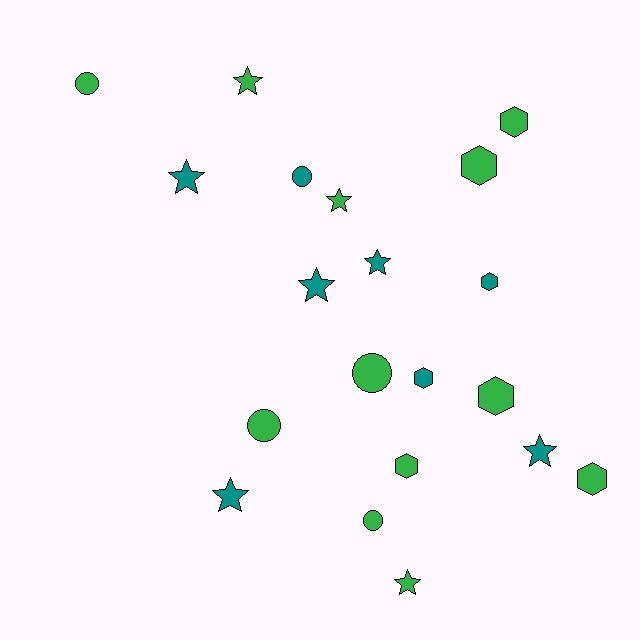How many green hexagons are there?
There are 5 green hexagons.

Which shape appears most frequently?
Star, with 8 objects.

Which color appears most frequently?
Green, with 12 objects.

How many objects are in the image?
There are 20 objects.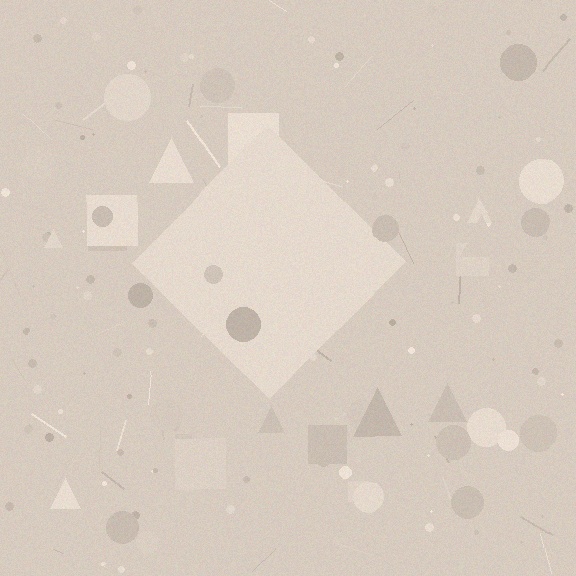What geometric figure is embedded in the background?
A diamond is embedded in the background.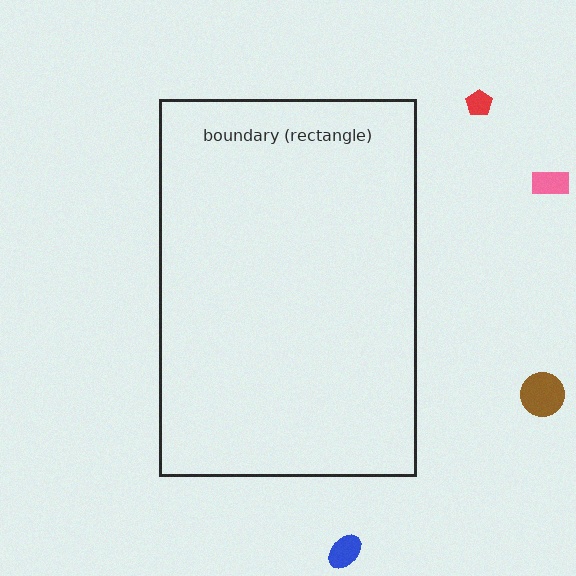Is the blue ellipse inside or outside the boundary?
Outside.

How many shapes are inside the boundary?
0 inside, 4 outside.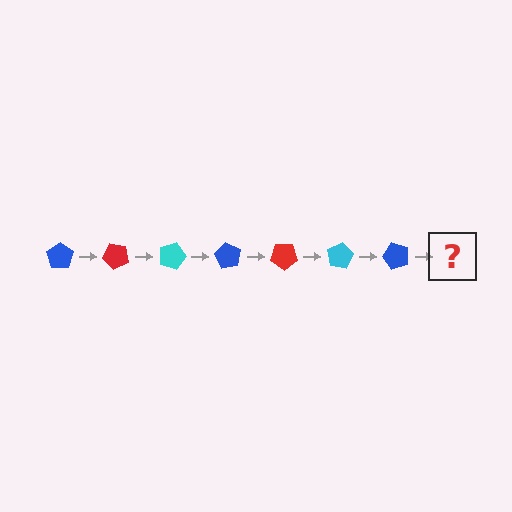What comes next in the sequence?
The next element should be a red pentagon, rotated 315 degrees from the start.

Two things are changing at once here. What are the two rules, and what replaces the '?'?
The two rules are that it rotates 45 degrees each step and the color cycles through blue, red, and cyan. The '?' should be a red pentagon, rotated 315 degrees from the start.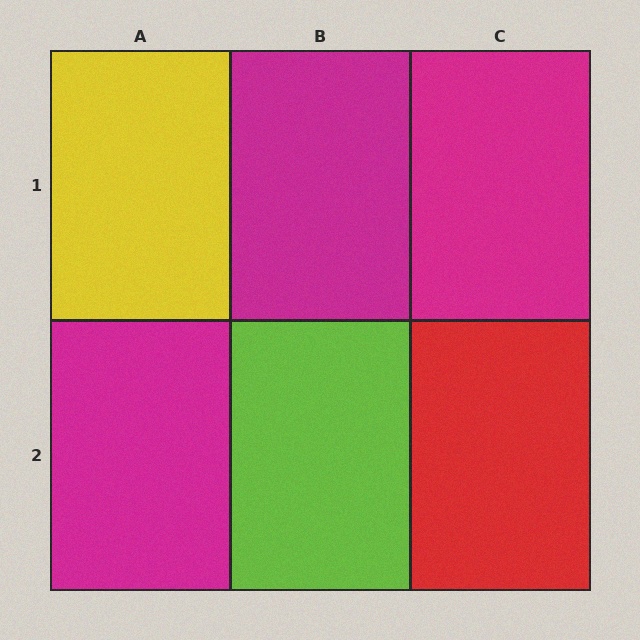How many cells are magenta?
3 cells are magenta.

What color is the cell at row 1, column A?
Yellow.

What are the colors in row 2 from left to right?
Magenta, lime, red.